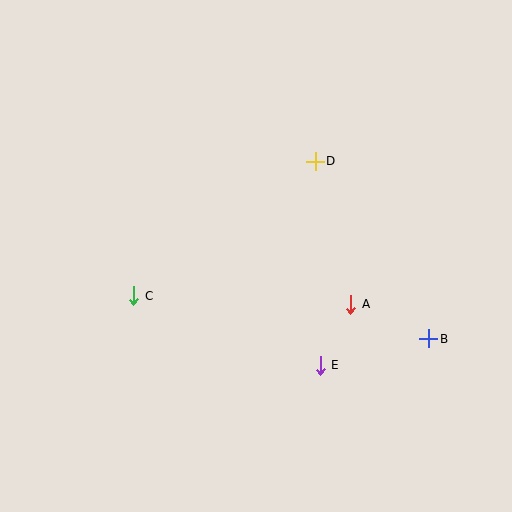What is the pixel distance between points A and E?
The distance between A and E is 68 pixels.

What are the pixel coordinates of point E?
Point E is at (320, 365).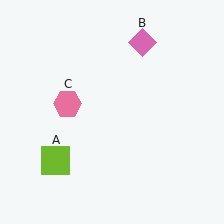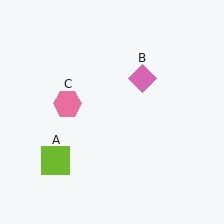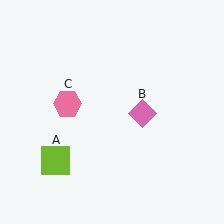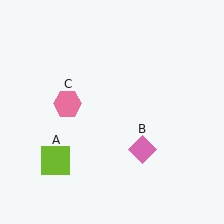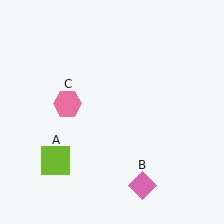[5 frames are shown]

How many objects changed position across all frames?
1 object changed position: pink diamond (object B).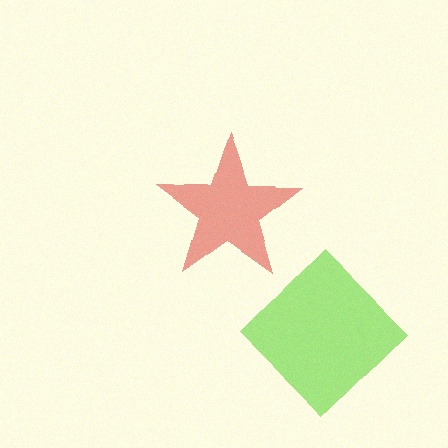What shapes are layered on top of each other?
The layered shapes are: a lime diamond, a red star.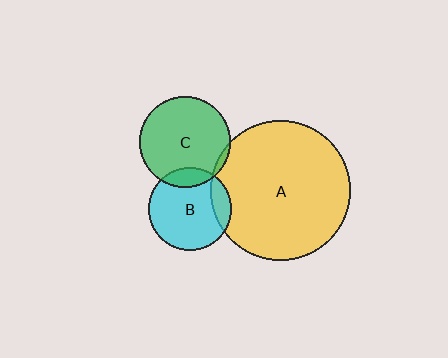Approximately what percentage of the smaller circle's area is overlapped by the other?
Approximately 15%.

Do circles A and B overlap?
Yes.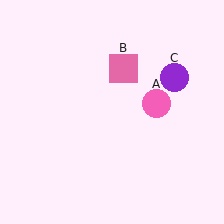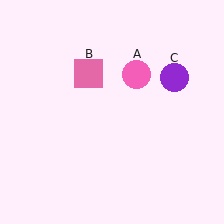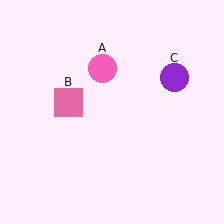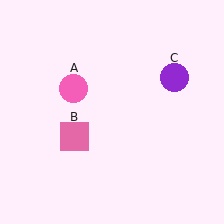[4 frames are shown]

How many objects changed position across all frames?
2 objects changed position: pink circle (object A), pink square (object B).